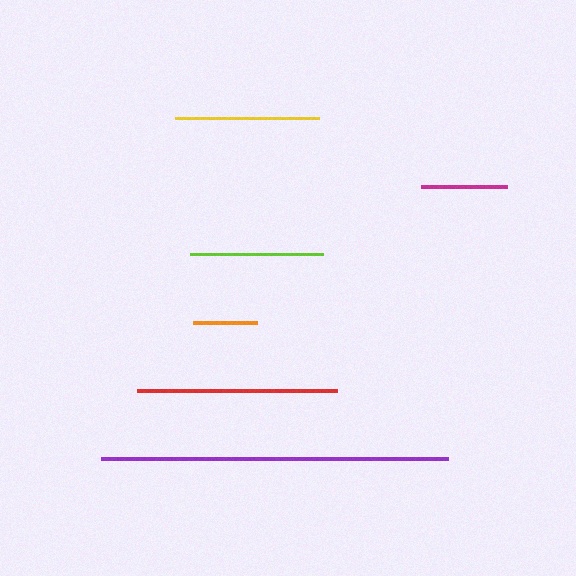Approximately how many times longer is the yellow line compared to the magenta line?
The yellow line is approximately 1.7 times the length of the magenta line.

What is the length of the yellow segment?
The yellow segment is approximately 143 pixels long.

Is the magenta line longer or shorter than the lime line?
The lime line is longer than the magenta line.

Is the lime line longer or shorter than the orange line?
The lime line is longer than the orange line.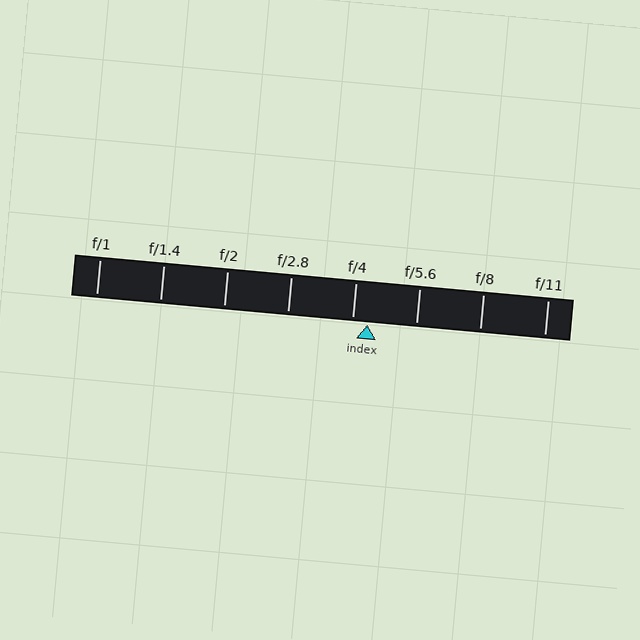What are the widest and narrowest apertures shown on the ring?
The widest aperture shown is f/1 and the narrowest is f/11.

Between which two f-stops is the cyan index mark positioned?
The index mark is between f/4 and f/5.6.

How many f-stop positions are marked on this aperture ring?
There are 8 f-stop positions marked.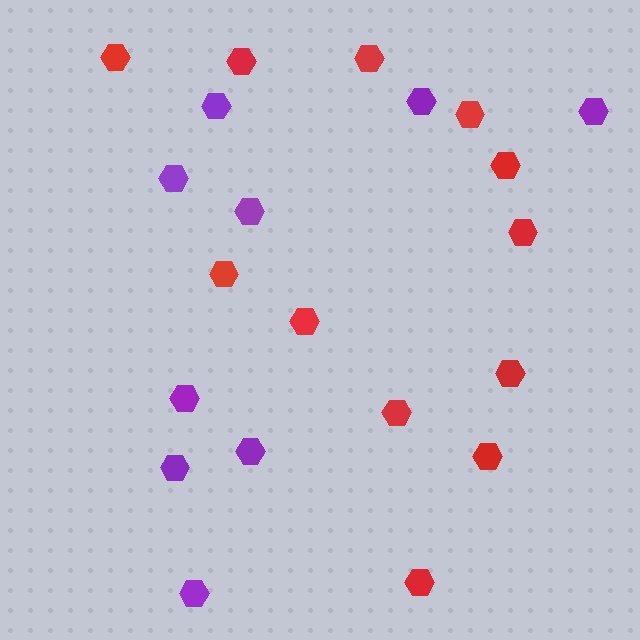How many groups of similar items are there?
There are 2 groups: one group of purple hexagons (9) and one group of red hexagons (12).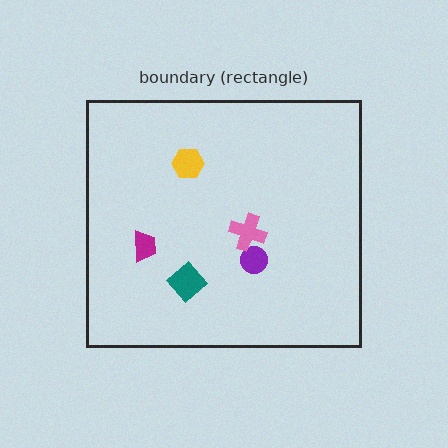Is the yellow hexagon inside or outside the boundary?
Inside.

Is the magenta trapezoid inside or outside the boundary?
Inside.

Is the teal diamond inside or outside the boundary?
Inside.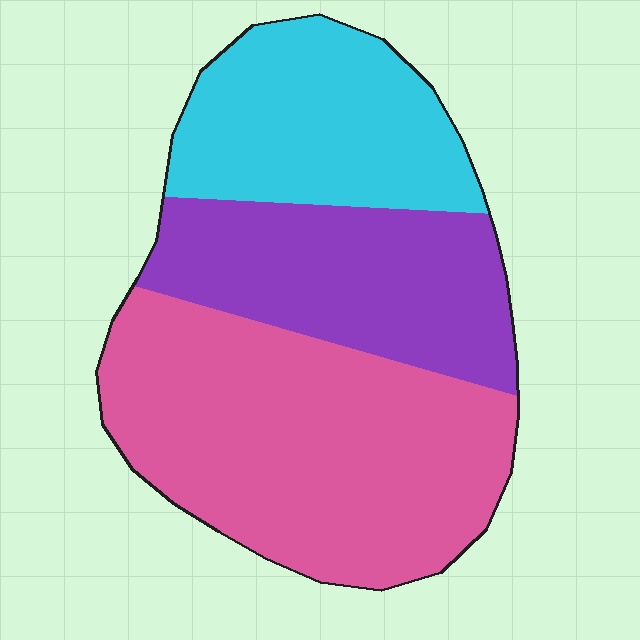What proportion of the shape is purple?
Purple covers around 25% of the shape.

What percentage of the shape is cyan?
Cyan takes up about one quarter (1/4) of the shape.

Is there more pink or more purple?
Pink.